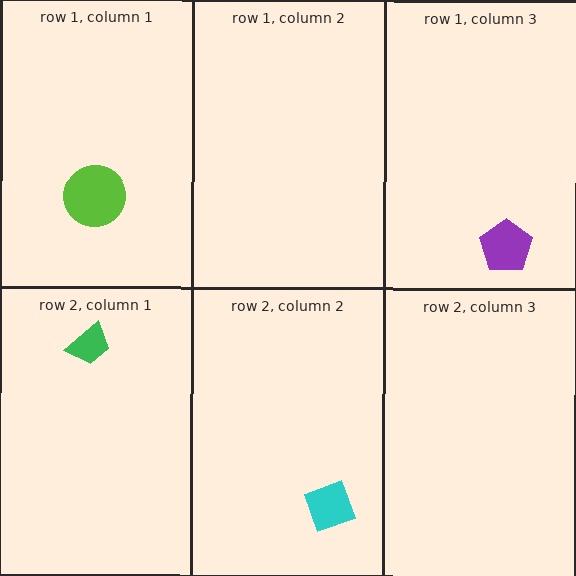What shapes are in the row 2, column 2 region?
The cyan square.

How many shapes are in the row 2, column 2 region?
1.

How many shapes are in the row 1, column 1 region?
1.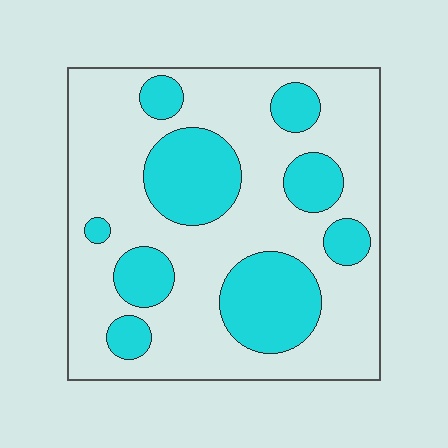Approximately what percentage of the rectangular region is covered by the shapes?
Approximately 30%.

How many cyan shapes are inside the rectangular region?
9.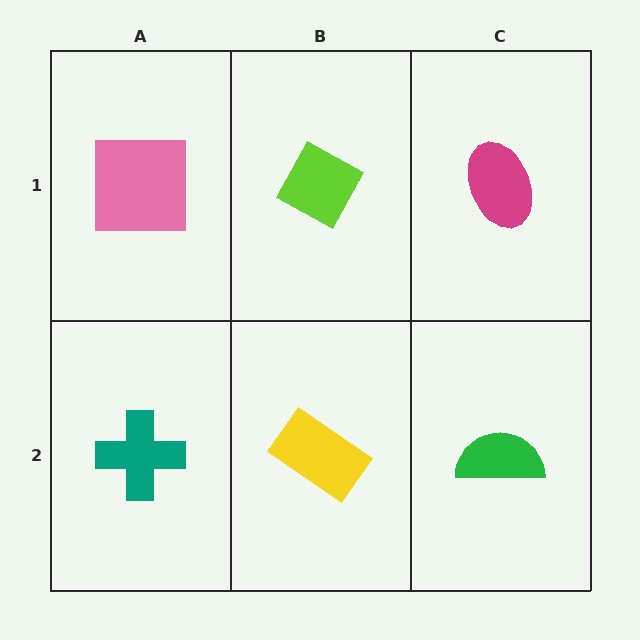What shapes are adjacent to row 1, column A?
A teal cross (row 2, column A), a lime diamond (row 1, column B).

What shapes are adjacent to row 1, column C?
A green semicircle (row 2, column C), a lime diamond (row 1, column B).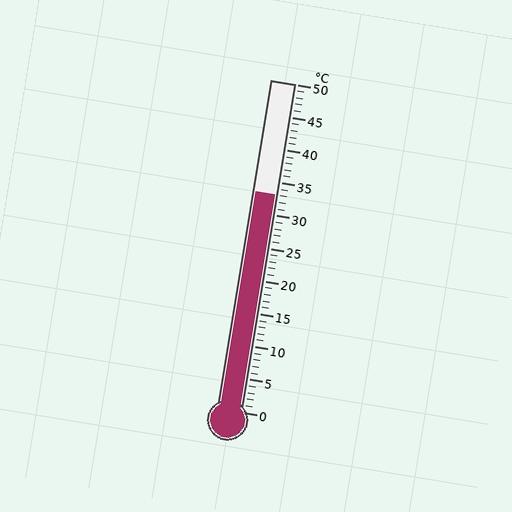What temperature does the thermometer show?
The thermometer shows approximately 33°C.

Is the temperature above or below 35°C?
The temperature is below 35°C.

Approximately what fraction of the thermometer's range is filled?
The thermometer is filled to approximately 65% of its range.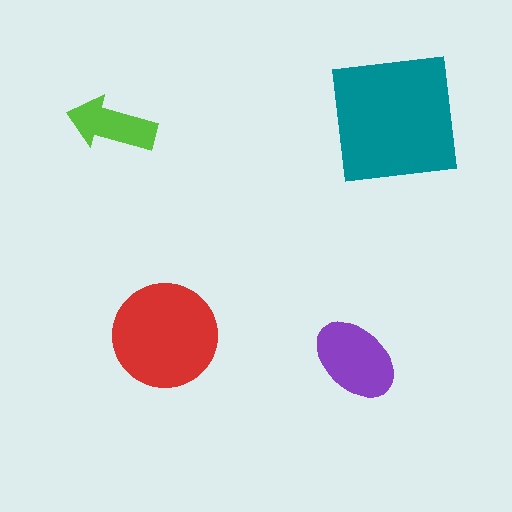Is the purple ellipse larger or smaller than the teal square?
Smaller.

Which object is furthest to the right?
The teal square is rightmost.